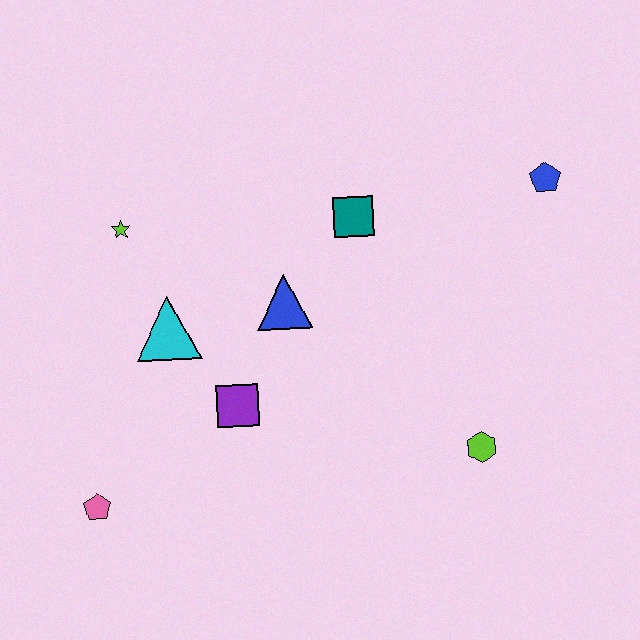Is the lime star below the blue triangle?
No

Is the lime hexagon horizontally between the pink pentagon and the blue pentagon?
Yes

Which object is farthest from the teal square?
The pink pentagon is farthest from the teal square.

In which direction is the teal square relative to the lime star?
The teal square is to the right of the lime star.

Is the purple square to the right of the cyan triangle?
Yes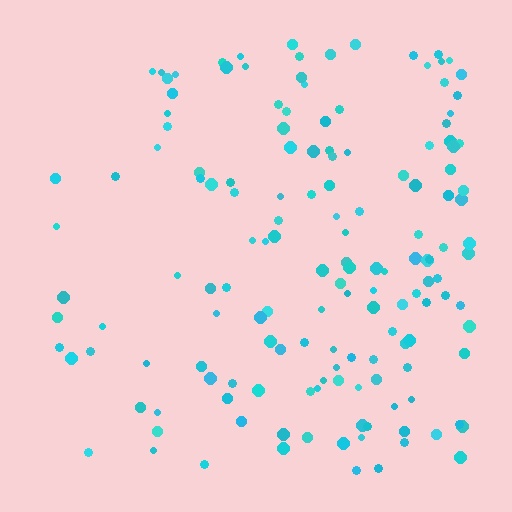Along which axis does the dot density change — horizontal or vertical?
Horizontal.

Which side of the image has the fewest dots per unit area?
The left.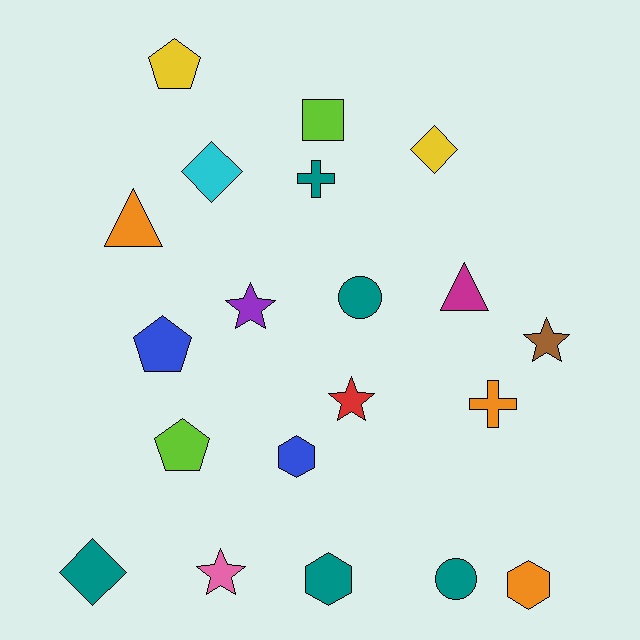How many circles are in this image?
There are 2 circles.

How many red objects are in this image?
There is 1 red object.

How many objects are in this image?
There are 20 objects.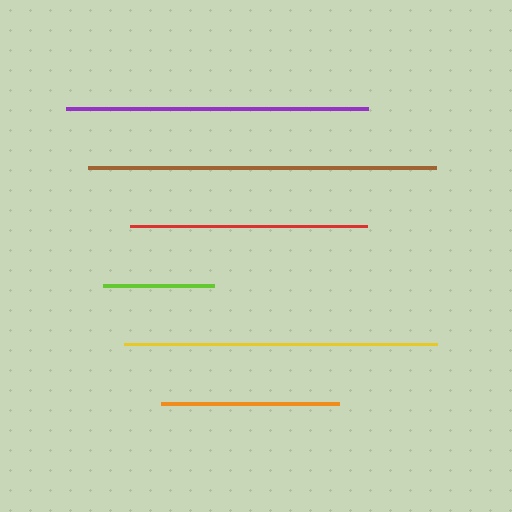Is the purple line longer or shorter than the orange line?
The purple line is longer than the orange line.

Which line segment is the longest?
The brown line is the longest at approximately 348 pixels.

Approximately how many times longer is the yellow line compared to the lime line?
The yellow line is approximately 2.8 times the length of the lime line.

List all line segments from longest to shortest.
From longest to shortest: brown, yellow, purple, red, orange, lime.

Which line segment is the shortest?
The lime line is the shortest at approximately 111 pixels.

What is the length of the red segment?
The red segment is approximately 237 pixels long.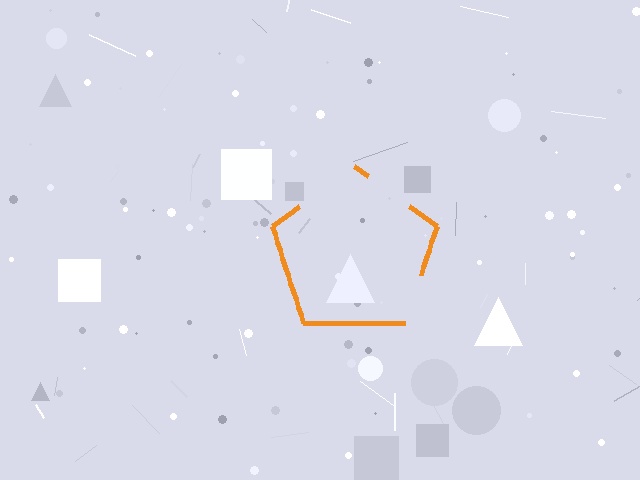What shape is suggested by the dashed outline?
The dashed outline suggests a pentagon.